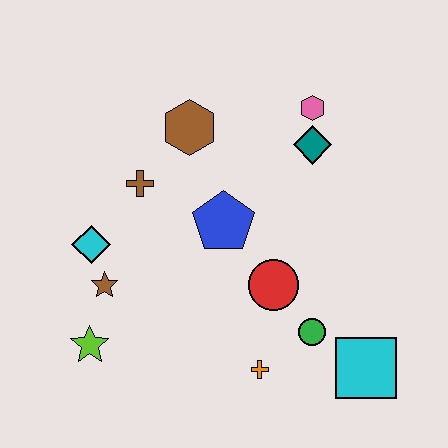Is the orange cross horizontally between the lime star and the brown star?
No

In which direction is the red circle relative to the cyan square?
The red circle is to the left of the cyan square.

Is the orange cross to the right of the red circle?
No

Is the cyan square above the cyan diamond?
No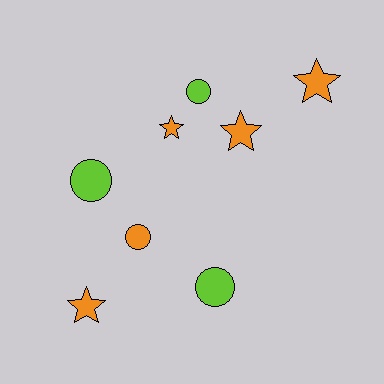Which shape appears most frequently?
Circle, with 4 objects.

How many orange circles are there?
There is 1 orange circle.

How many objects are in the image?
There are 8 objects.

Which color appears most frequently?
Orange, with 5 objects.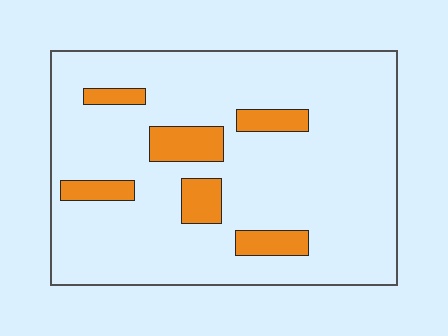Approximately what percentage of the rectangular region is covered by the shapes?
Approximately 15%.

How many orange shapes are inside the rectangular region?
6.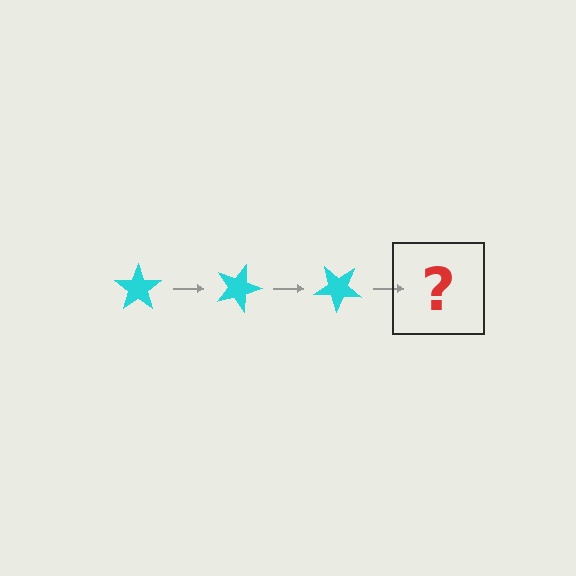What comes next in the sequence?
The next element should be a cyan star rotated 60 degrees.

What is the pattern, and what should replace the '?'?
The pattern is that the star rotates 20 degrees each step. The '?' should be a cyan star rotated 60 degrees.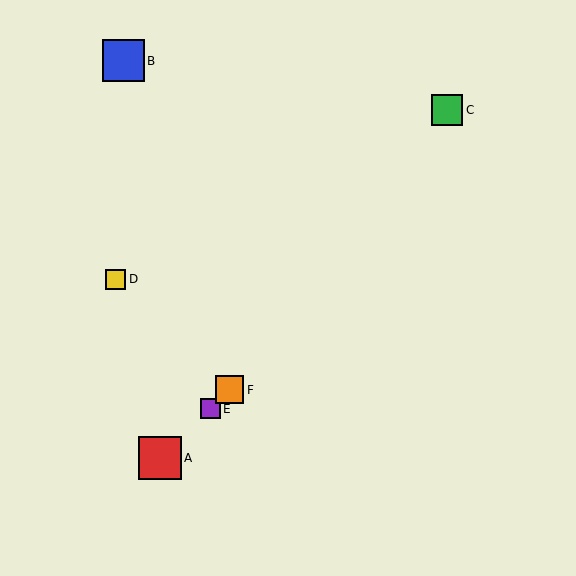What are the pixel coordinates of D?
Object D is at (116, 279).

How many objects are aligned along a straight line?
3 objects (A, E, F) are aligned along a straight line.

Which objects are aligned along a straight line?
Objects A, E, F are aligned along a straight line.